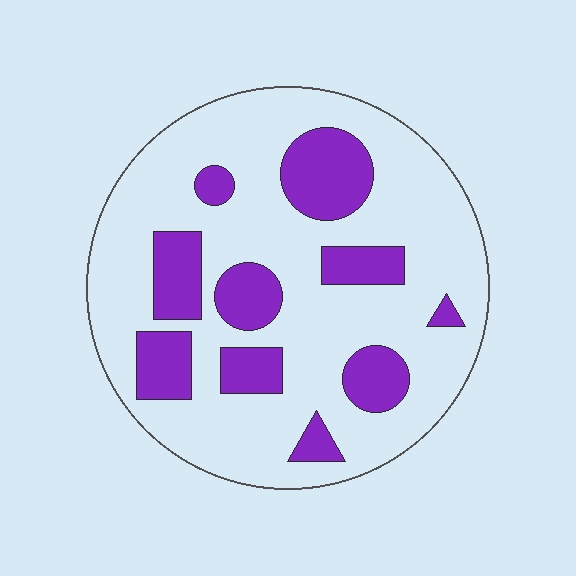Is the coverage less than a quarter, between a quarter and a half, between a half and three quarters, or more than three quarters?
Between a quarter and a half.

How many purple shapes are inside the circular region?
10.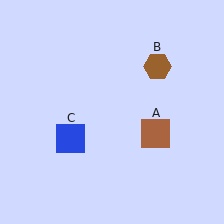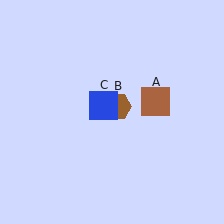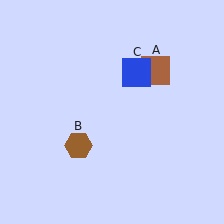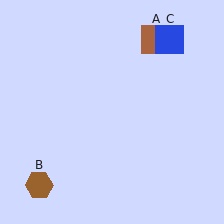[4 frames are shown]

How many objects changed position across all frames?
3 objects changed position: brown square (object A), brown hexagon (object B), blue square (object C).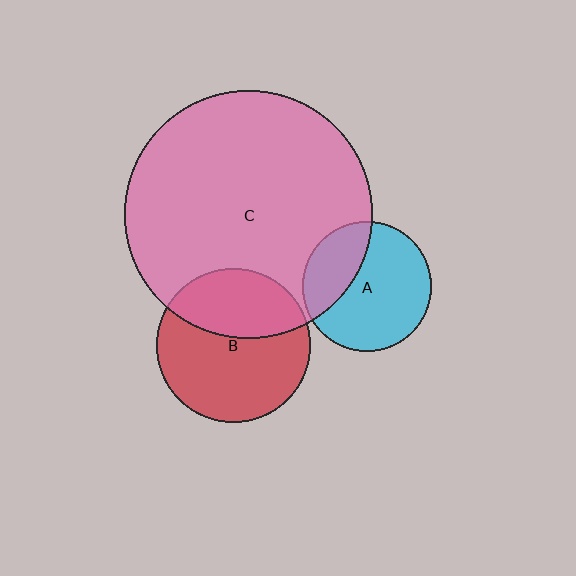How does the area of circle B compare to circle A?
Approximately 1.4 times.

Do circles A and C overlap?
Yes.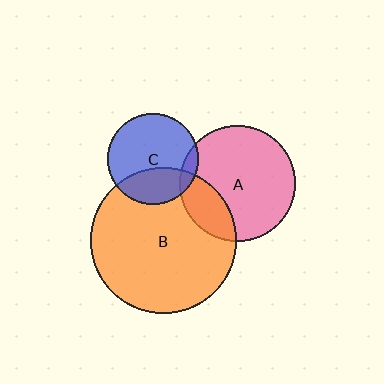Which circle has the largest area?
Circle B (orange).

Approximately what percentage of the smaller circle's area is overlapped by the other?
Approximately 30%.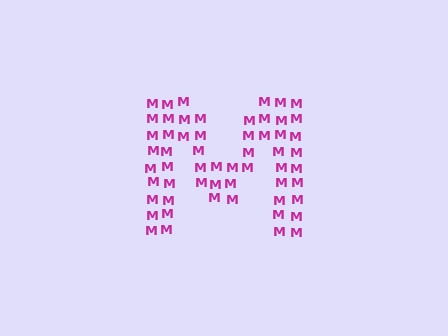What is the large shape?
The large shape is the letter M.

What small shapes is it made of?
It is made of small letter M's.